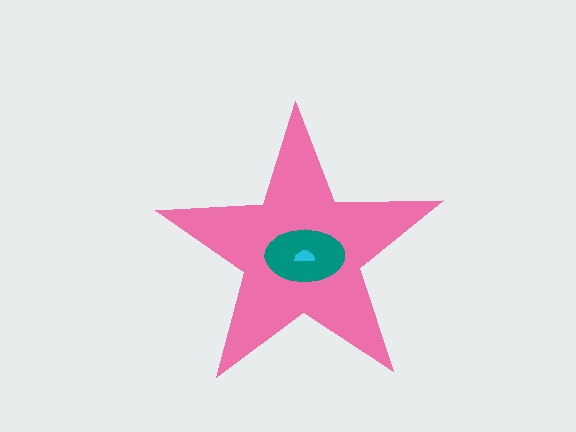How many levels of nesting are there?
3.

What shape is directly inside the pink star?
The teal ellipse.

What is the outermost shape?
The pink star.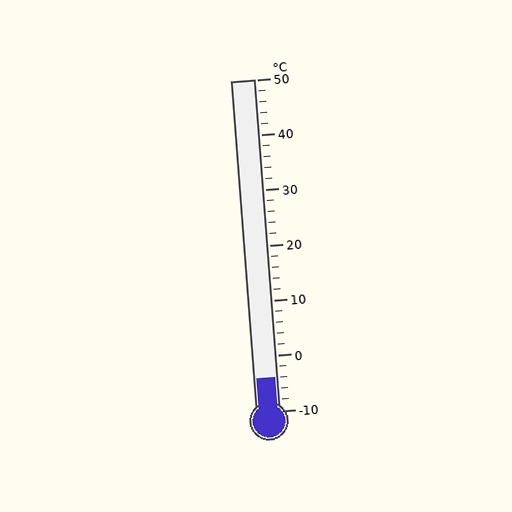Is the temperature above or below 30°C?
The temperature is below 30°C.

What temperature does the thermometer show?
The thermometer shows approximately -4°C.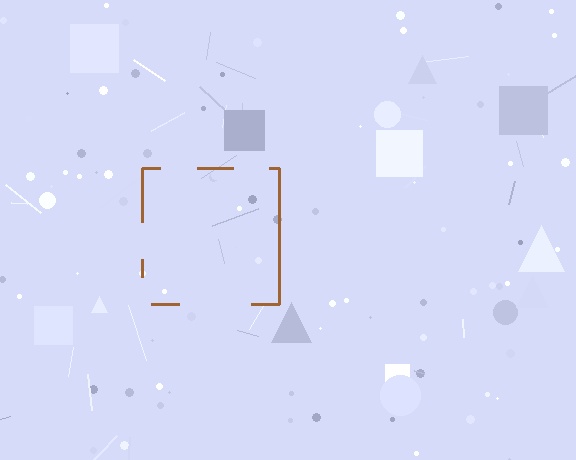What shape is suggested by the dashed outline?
The dashed outline suggests a square.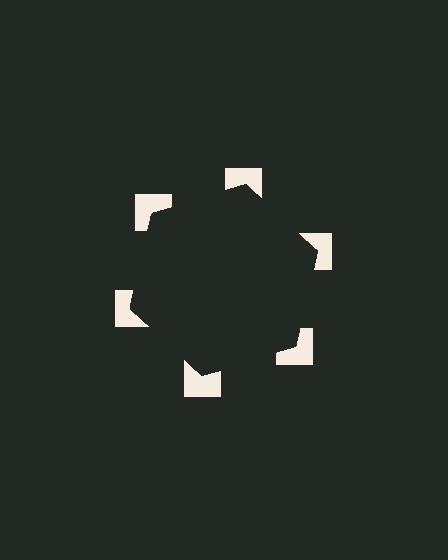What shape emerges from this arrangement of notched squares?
An illusory hexagon — its edges are inferred from the aligned wedge cuts in the notched squares, not physically drawn.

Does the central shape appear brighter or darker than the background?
It typically appears slightly darker than the background, even though no actual brightness change is drawn.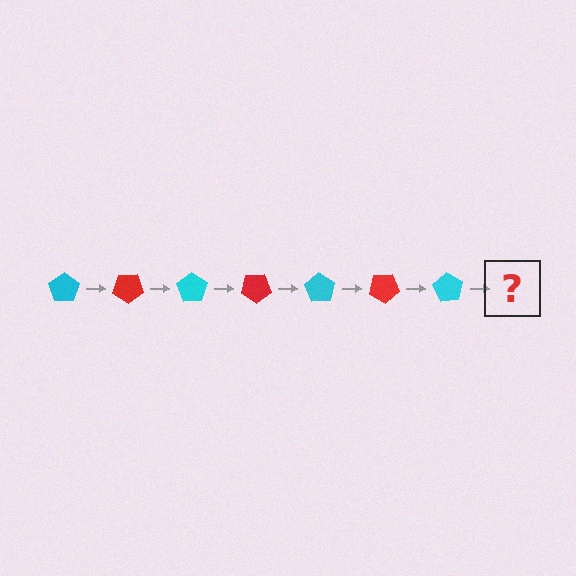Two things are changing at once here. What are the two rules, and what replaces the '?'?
The two rules are that it rotates 35 degrees each step and the color cycles through cyan and red. The '?' should be a red pentagon, rotated 245 degrees from the start.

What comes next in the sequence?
The next element should be a red pentagon, rotated 245 degrees from the start.